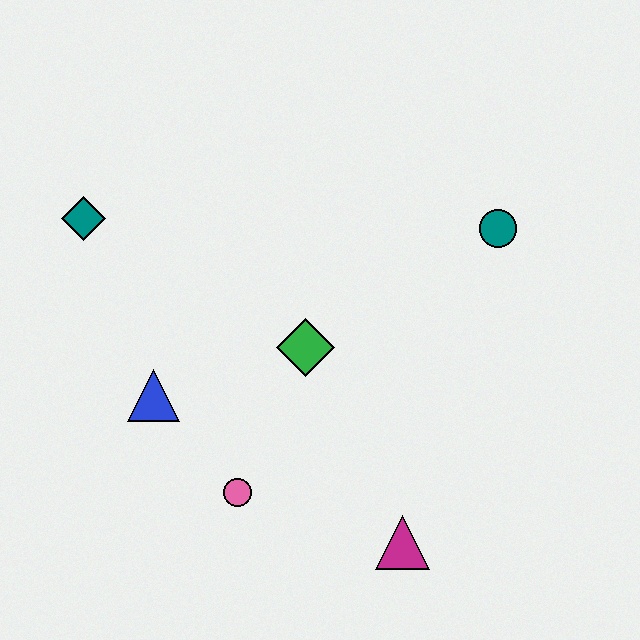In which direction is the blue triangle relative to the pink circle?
The blue triangle is above the pink circle.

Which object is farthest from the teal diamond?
The magenta triangle is farthest from the teal diamond.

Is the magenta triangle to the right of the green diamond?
Yes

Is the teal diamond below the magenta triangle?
No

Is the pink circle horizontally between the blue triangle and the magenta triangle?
Yes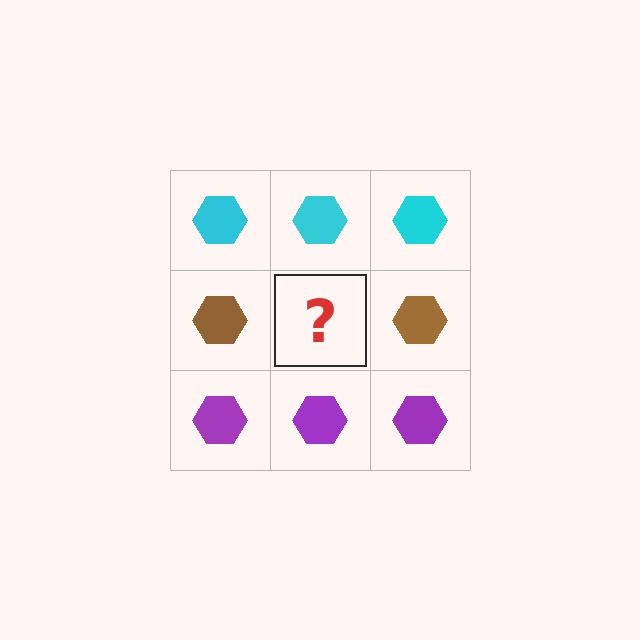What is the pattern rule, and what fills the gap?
The rule is that each row has a consistent color. The gap should be filled with a brown hexagon.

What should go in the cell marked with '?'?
The missing cell should contain a brown hexagon.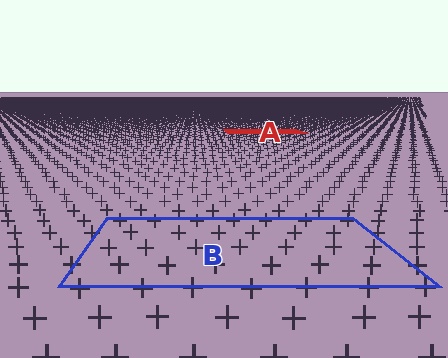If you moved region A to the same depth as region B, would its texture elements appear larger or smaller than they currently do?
They would appear larger. At a closer depth, the same texture elements are projected at a bigger on-screen size.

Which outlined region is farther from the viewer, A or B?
Region A is farther from the viewer — the texture elements inside it appear smaller and more densely packed.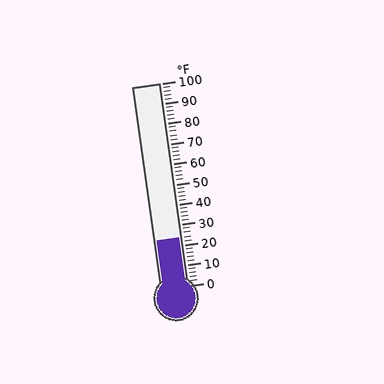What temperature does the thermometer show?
The thermometer shows approximately 24°F.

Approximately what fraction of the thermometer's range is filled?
The thermometer is filled to approximately 25% of its range.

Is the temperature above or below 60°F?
The temperature is below 60°F.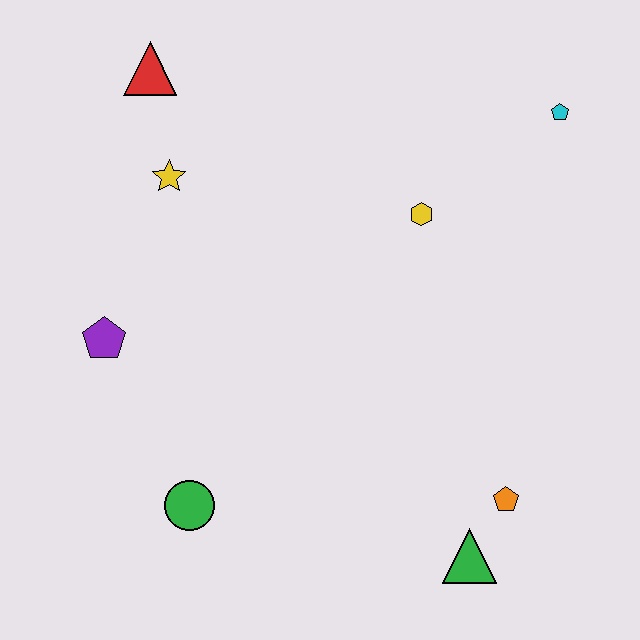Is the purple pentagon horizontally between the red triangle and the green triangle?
No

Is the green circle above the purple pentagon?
No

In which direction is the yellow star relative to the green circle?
The yellow star is above the green circle.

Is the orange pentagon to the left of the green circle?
No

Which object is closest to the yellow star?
The red triangle is closest to the yellow star.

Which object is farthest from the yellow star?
The green triangle is farthest from the yellow star.